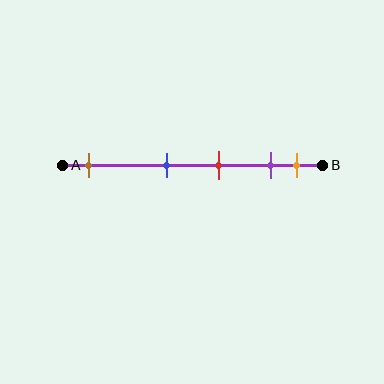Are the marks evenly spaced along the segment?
No, the marks are not evenly spaced.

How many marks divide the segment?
There are 5 marks dividing the segment.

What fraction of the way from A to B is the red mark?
The red mark is approximately 60% (0.6) of the way from A to B.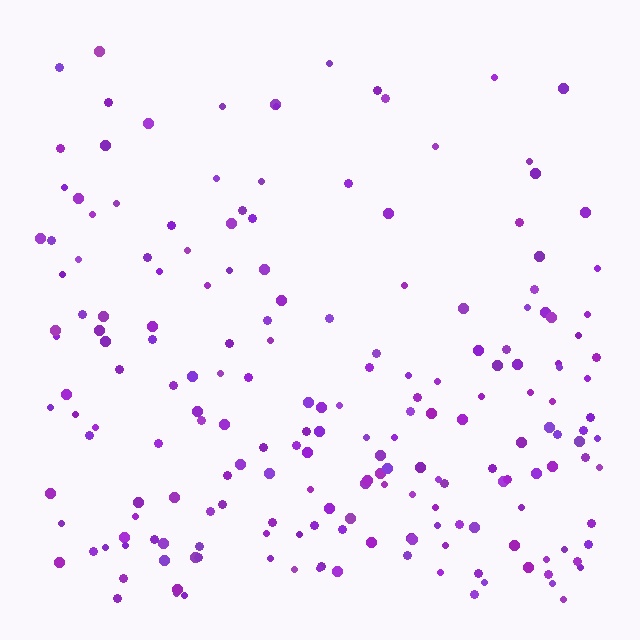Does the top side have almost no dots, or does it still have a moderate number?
Still a moderate number, just noticeably fewer than the bottom.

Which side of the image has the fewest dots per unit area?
The top.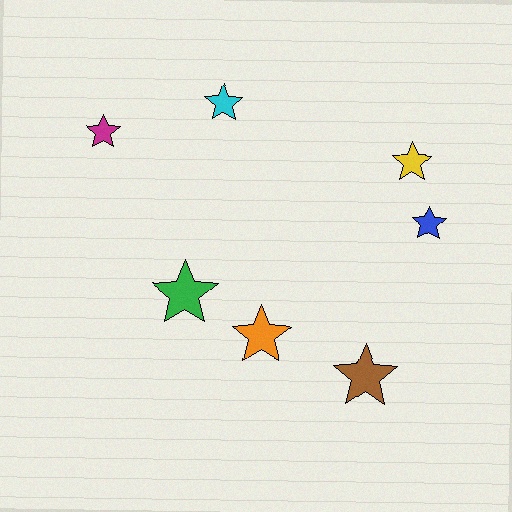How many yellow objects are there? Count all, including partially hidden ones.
There is 1 yellow object.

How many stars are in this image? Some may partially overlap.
There are 7 stars.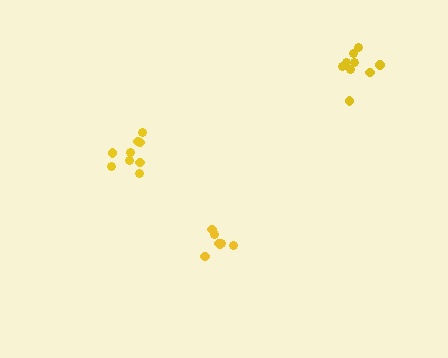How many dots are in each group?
Group 1: 9 dots, Group 2: 7 dots, Group 3: 9 dots (25 total).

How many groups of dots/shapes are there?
There are 3 groups.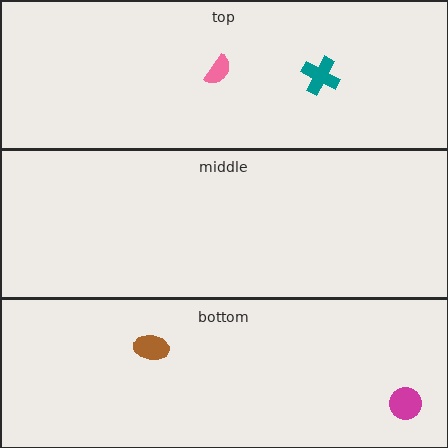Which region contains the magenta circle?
The bottom region.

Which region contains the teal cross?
The top region.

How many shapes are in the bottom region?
2.